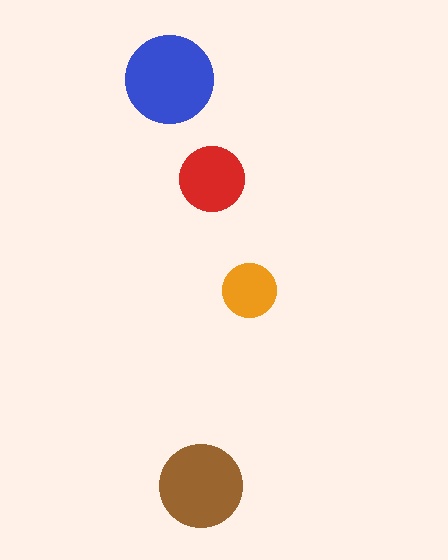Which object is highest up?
The blue circle is topmost.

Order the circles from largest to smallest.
the blue one, the brown one, the red one, the orange one.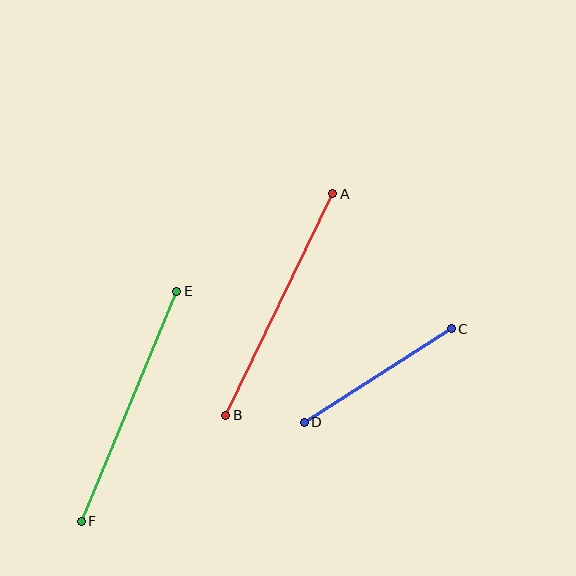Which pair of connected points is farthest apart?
Points E and F are farthest apart.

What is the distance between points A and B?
The distance is approximately 246 pixels.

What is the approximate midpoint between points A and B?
The midpoint is at approximately (279, 305) pixels.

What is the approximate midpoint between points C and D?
The midpoint is at approximately (378, 375) pixels.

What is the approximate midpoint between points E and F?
The midpoint is at approximately (129, 406) pixels.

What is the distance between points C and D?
The distance is approximately 174 pixels.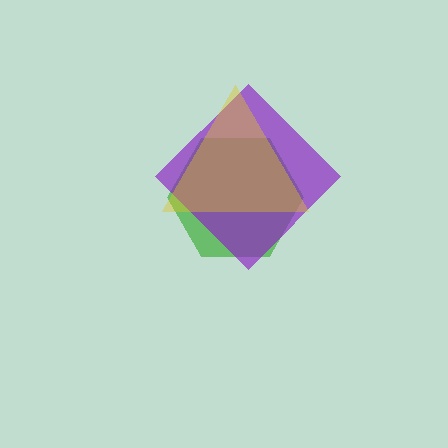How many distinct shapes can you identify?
There are 3 distinct shapes: a green hexagon, a purple diamond, a yellow triangle.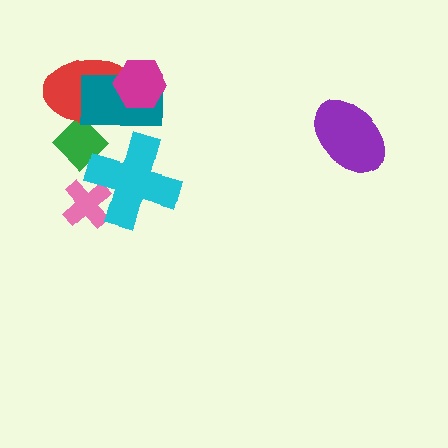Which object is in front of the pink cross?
The cyan cross is in front of the pink cross.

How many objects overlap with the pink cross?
1 object overlaps with the pink cross.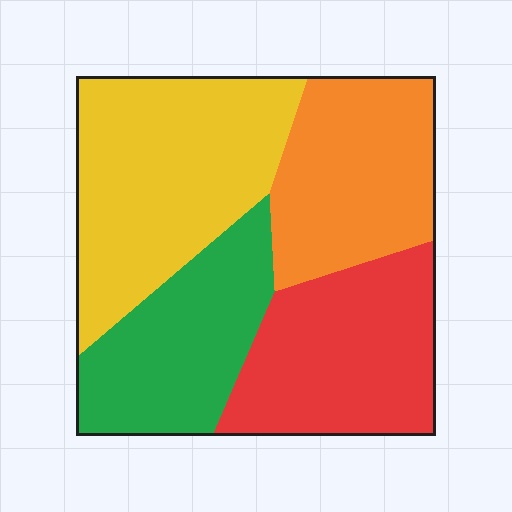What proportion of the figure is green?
Green covers 21% of the figure.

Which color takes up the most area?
Yellow, at roughly 30%.